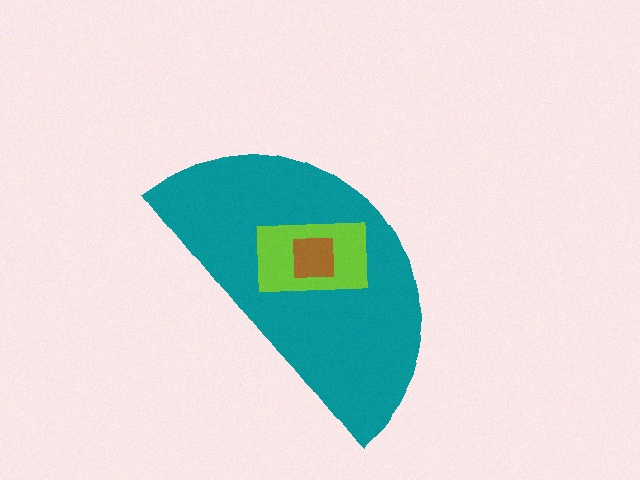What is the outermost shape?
The teal semicircle.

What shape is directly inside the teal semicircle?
The lime rectangle.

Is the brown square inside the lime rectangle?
Yes.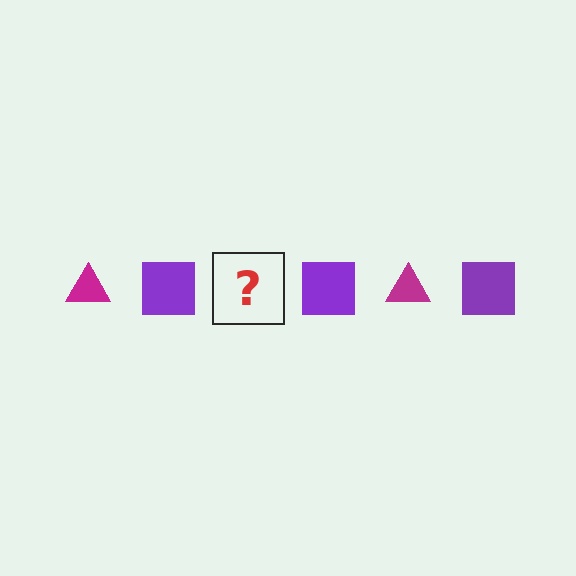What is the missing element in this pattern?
The missing element is a magenta triangle.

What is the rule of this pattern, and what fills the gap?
The rule is that the pattern alternates between magenta triangle and purple square. The gap should be filled with a magenta triangle.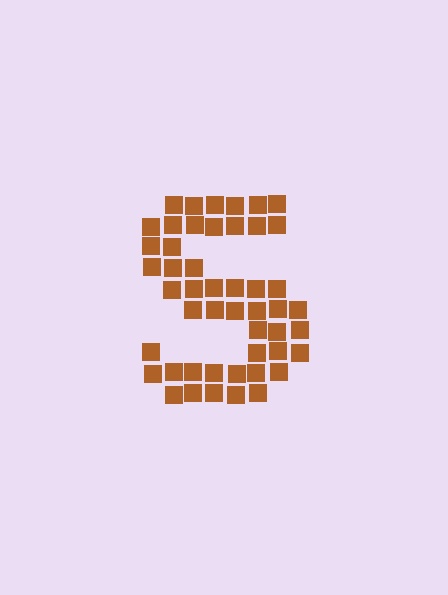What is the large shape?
The large shape is the letter S.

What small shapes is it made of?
It is made of small squares.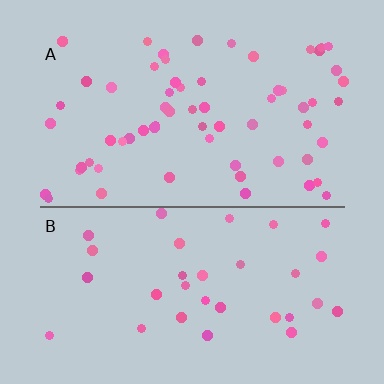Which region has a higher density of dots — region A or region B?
A (the top).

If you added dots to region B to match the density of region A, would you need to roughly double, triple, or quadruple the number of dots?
Approximately double.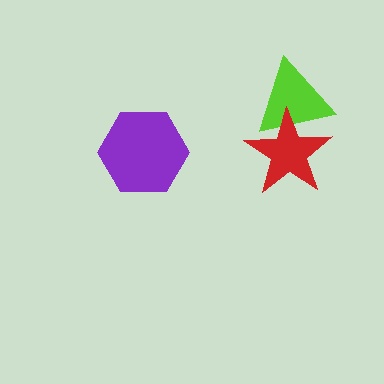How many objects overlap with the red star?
1 object overlaps with the red star.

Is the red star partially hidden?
No, no other shape covers it.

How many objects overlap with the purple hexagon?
0 objects overlap with the purple hexagon.